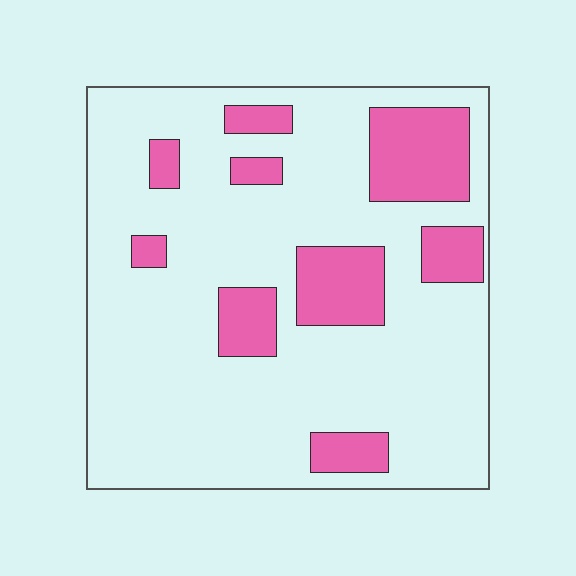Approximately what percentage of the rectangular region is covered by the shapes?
Approximately 20%.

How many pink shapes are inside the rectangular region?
9.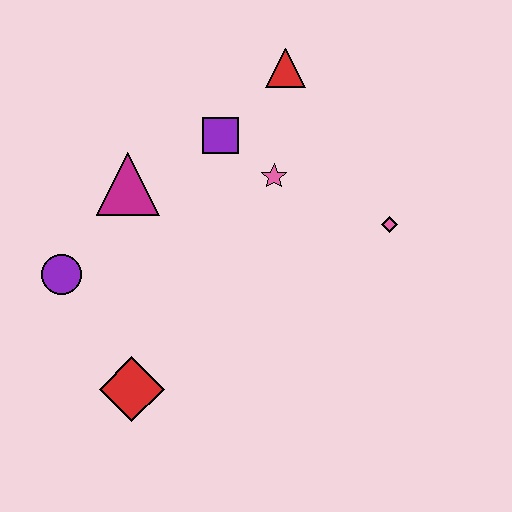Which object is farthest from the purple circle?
The pink diamond is farthest from the purple circle.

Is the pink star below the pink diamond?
No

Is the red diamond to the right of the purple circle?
Yes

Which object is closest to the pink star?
The purple square is closest to the pink star.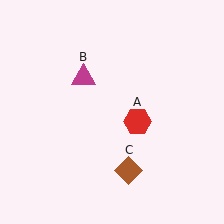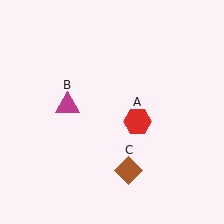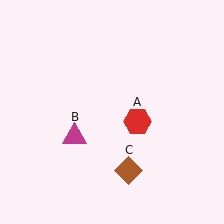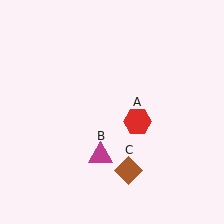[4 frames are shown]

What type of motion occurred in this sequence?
The magenta triangle (object B) rotated counterclockwise around the center of the scene.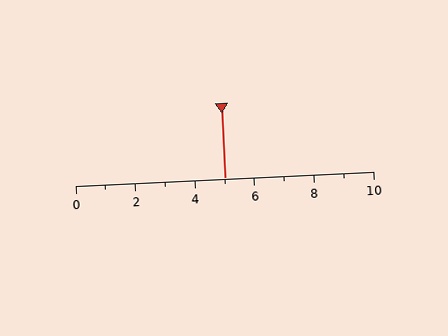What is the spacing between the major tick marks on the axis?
The major ticks are spaced 2 apart.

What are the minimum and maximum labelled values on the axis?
The axis runs from 0 to 10.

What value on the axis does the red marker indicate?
The marker indicates approximately 5.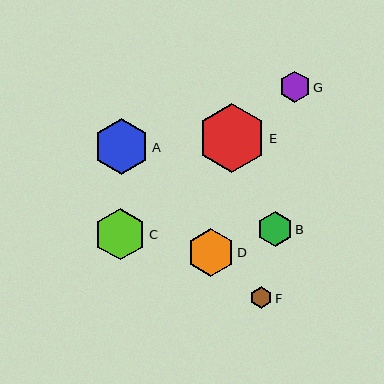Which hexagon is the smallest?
Hexagon F is the smallest with a size of approximately 22 pixels.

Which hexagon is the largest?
Hexagon E is the largest with a size of approximately 68 pixels.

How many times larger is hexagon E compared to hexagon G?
Hexagon E is approximately 2.2 times the size of hexagon G.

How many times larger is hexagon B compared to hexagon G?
Hexagon B is approximately 1.1 times the size of hexagon G.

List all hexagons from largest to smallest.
From largest to smallest: E, A, C, D, B, G, F.